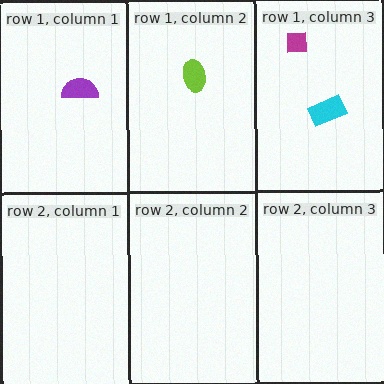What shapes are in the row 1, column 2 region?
The lime ellipse.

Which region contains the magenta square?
The row 1, column 3 region.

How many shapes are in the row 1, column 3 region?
2.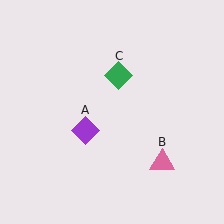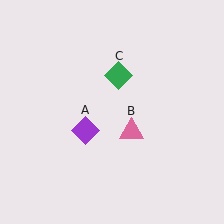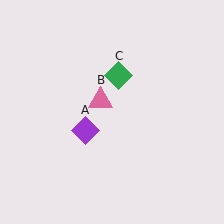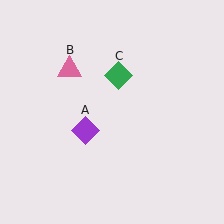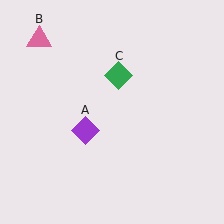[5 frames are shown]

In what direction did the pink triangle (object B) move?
The pink triangle (object B) moved up and to the left.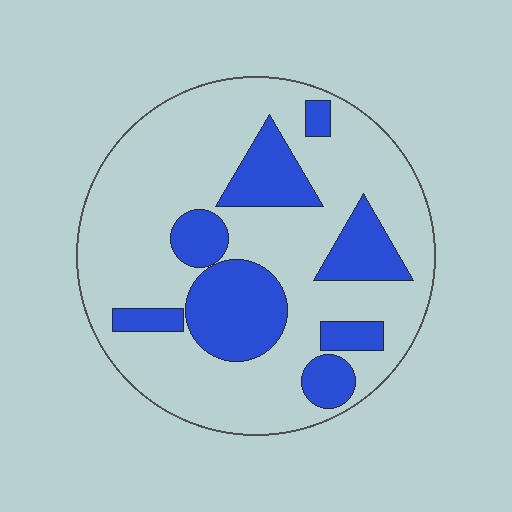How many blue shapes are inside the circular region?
8.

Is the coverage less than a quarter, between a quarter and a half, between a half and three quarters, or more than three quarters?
Between a quarter and a half.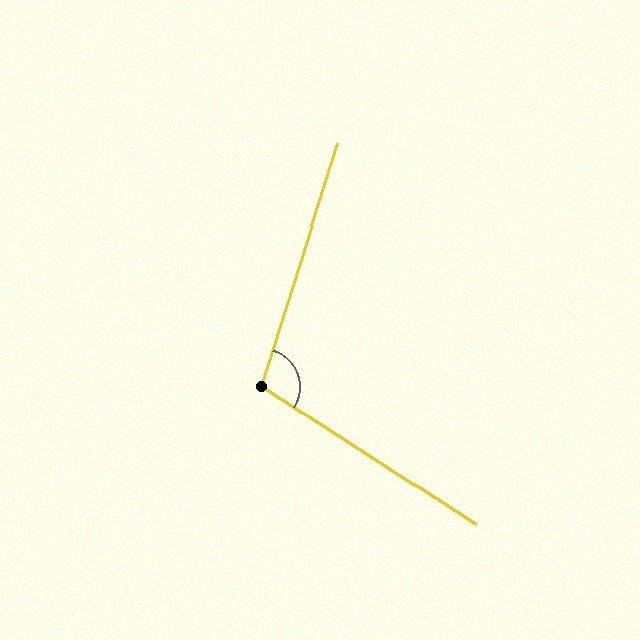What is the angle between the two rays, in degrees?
Approximately 105 degrees.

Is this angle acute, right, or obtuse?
It is obtuse.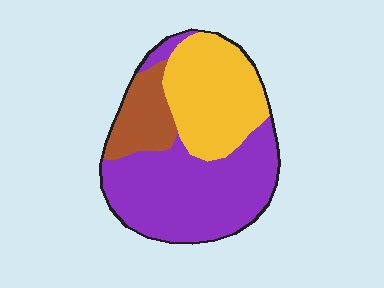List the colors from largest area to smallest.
From largest to smallest: purple, yellow, brown.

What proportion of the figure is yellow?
Yellow takes up about one third (1/3) of the figure.